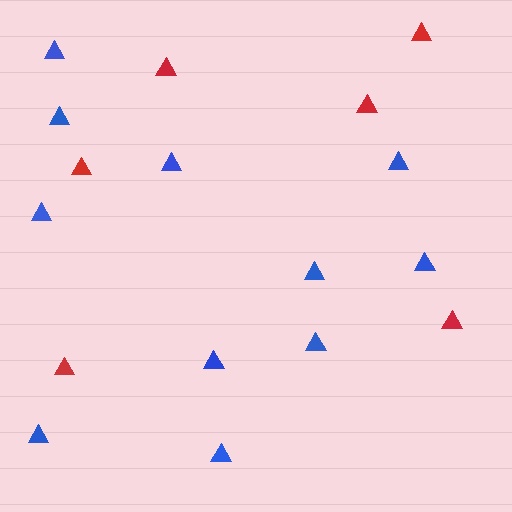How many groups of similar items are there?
There are 2 groups: one group of blue triangles (11) and one group of red triangles (6).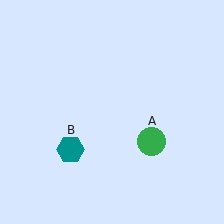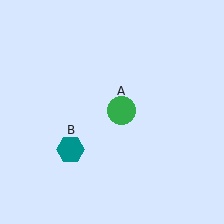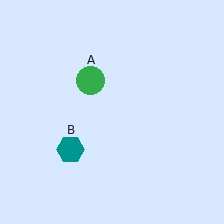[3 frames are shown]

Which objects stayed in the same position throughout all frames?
Teal hexagon (object B) remained stationary.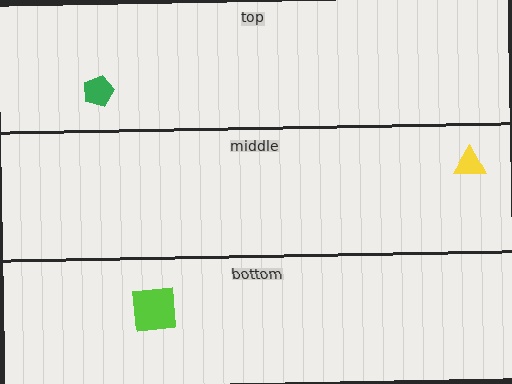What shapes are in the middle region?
The yellow triangle.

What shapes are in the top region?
The green pentagon.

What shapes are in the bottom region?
The lime square.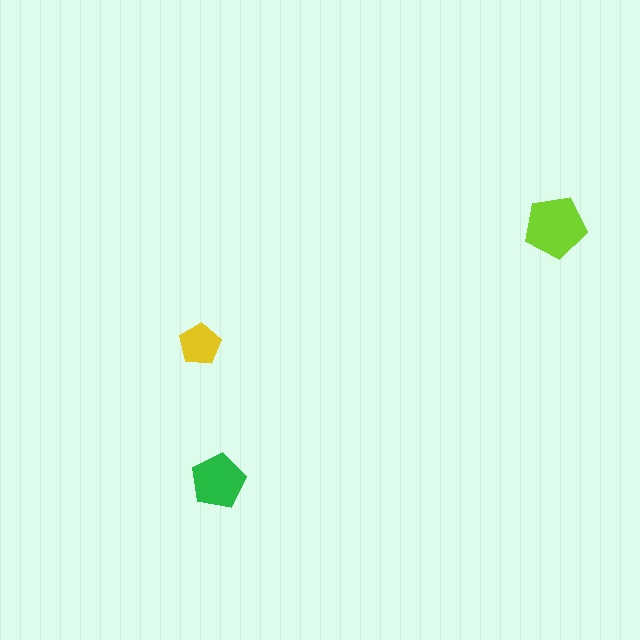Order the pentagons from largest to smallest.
the lime one, the green one, the yellow one.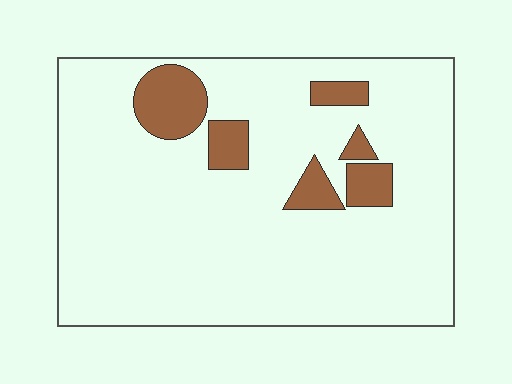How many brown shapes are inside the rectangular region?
6.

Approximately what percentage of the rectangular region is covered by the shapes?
Approximately 10%.